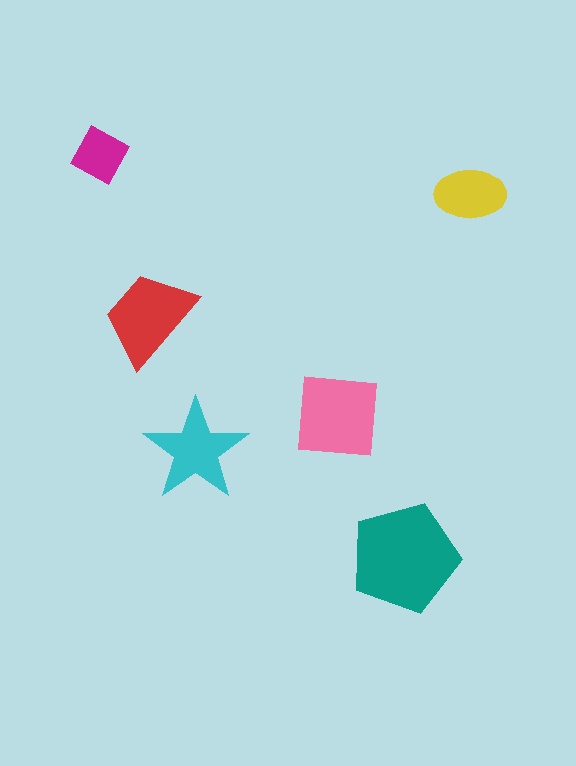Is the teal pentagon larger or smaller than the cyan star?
Larger.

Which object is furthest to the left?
The magenta square is leftmost.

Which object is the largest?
The teal pentagon.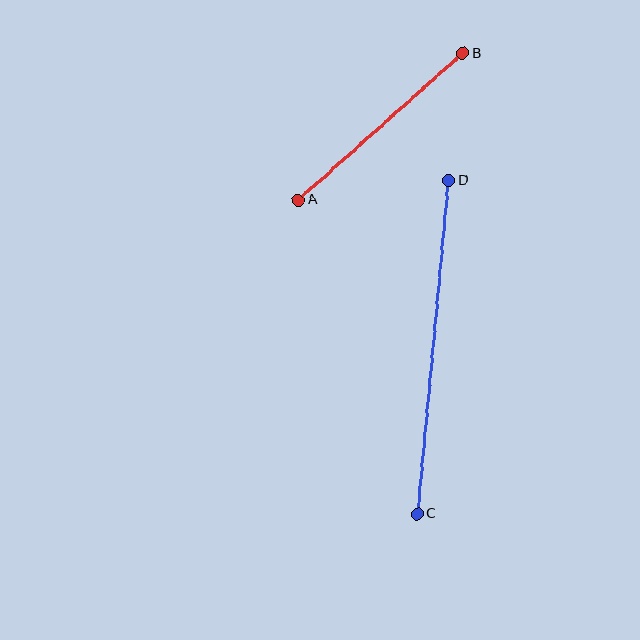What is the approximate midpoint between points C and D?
The midpoint is at approximately (433, 347) pixels.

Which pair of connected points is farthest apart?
Points C and D are farthest apart.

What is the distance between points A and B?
The distance is approximately 221 pixels.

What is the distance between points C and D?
The distance is approximately 335 pixels.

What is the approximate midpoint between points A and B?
The midpoint is at approximately (381, 127) pixels.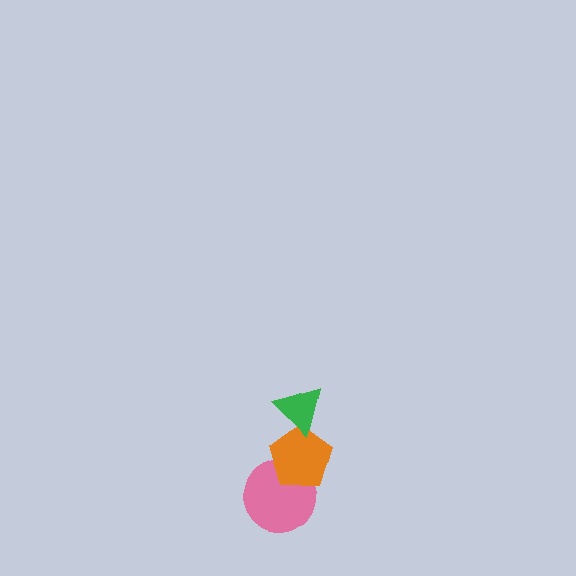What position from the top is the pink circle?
The pink circle is 3rd from the top.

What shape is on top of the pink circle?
The orange pentagon is on top of the pink circle.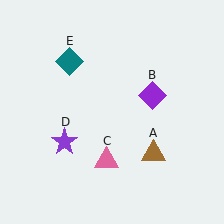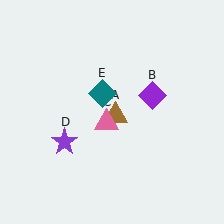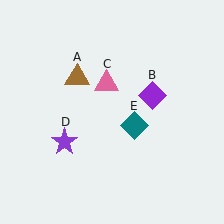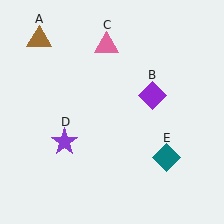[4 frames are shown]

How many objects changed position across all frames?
3 objects changed position: brown triangle (object A), pink triangle (object C), teal diamond (object E).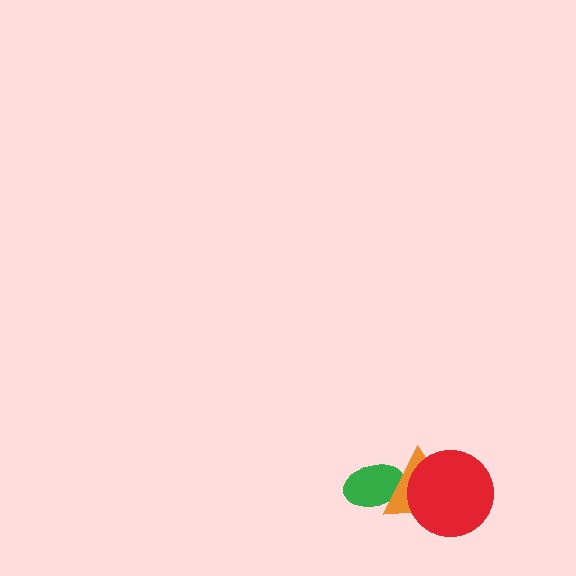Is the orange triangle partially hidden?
Yes, it is partially covered by another shape.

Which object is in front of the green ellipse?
The orange triangle is in front of the green ellipse.